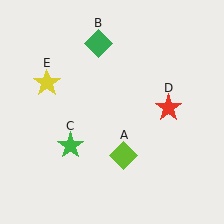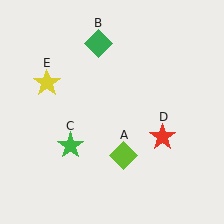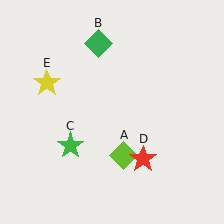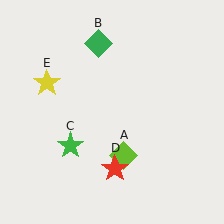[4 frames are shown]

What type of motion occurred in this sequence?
The red star (object D) rotated clockwise around the center of the scene.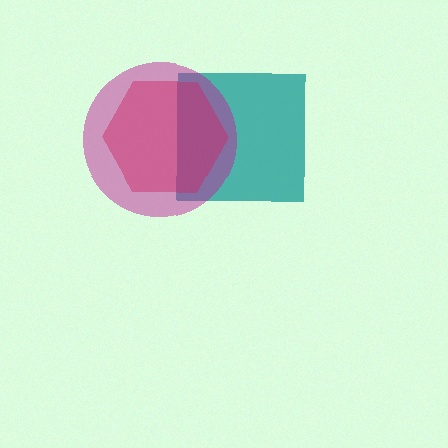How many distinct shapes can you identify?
There are 3 distinct shapes: a teal square, a red hexagon, a magenta circle.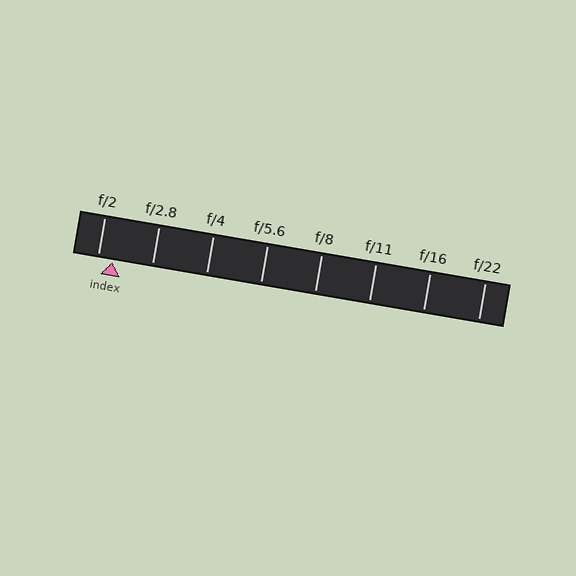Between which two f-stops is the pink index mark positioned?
The index mark is between f/2 and f/2.8.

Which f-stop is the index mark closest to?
The index mark is closest to f/2.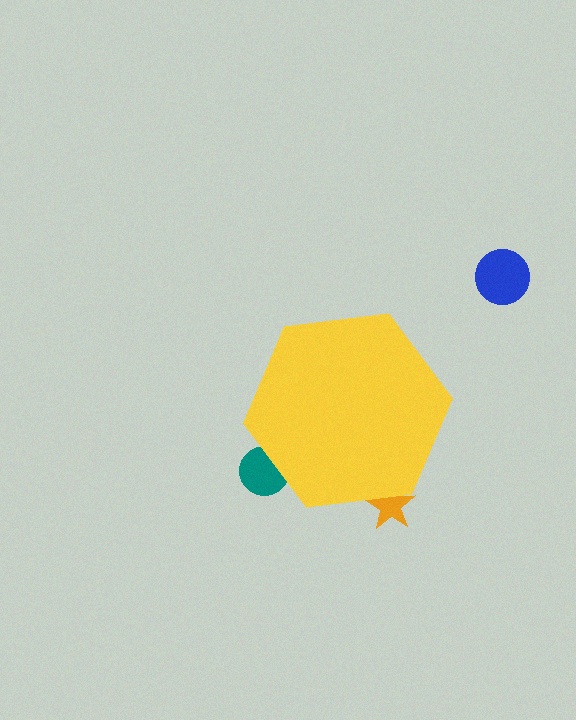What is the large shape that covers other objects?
A yellow hexagon.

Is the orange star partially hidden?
Yes, the orange star is partially hidden behind the yellow hexagon.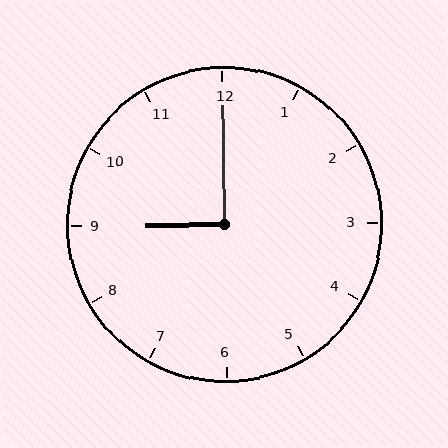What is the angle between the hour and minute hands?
Approximately 90 degrees.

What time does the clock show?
9:00.